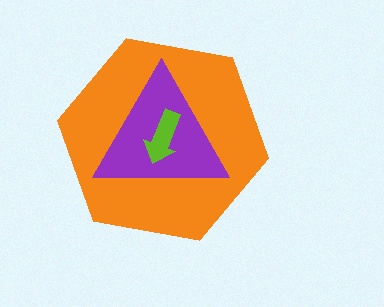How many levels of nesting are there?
3.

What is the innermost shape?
The lime arrow.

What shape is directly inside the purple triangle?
The lime arrow.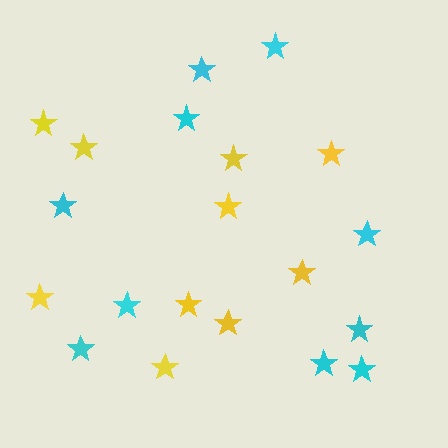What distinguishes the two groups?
There are 2 groups: one group of yellow stars (10) and one group of cyan stars (10).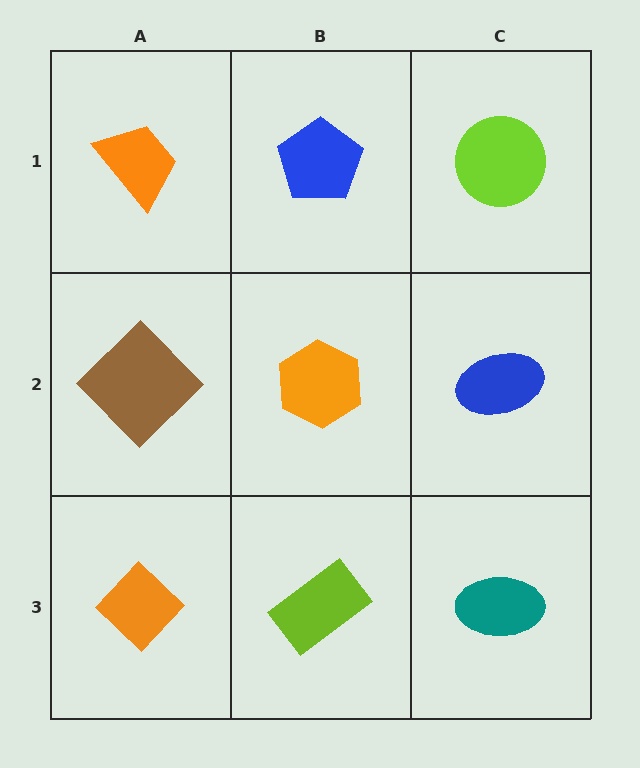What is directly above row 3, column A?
A brown diamond.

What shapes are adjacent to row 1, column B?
An orange hexagon (row 2, column B), an orange trapezoid (row 1, column A), a lime circle (row 1, column C).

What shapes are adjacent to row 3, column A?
A brown diamond (row 2, column A), a lime rectangle (row 3, column B).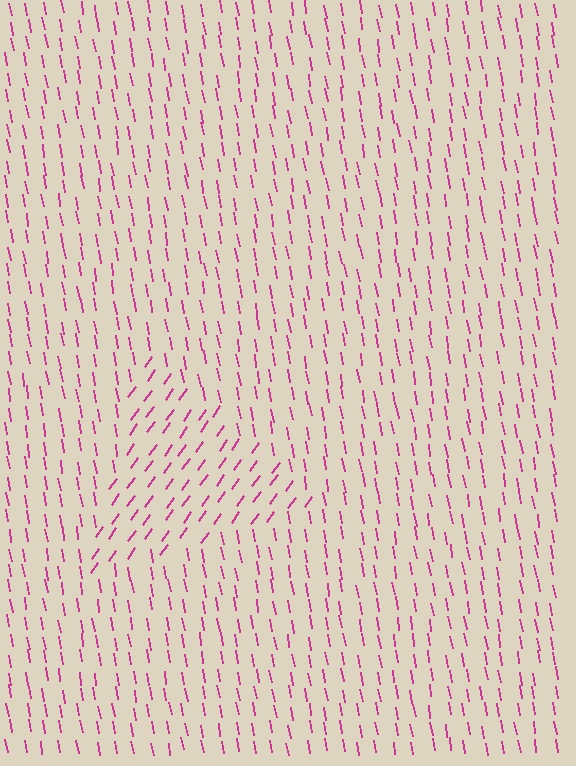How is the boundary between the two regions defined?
The boundary is defined purely by a change in line orientation (approximately 45 degrees difference). All lines are the same color and thickness.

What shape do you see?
I see a triangle.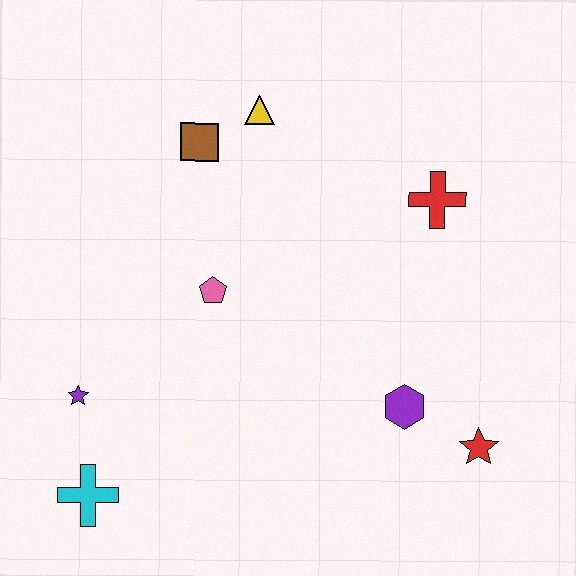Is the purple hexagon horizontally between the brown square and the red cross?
Yes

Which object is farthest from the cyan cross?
The red cross is farthest from the cyan cross.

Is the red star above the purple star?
No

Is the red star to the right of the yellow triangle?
Yes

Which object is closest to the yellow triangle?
The brown square is closest to the yellow triangle.